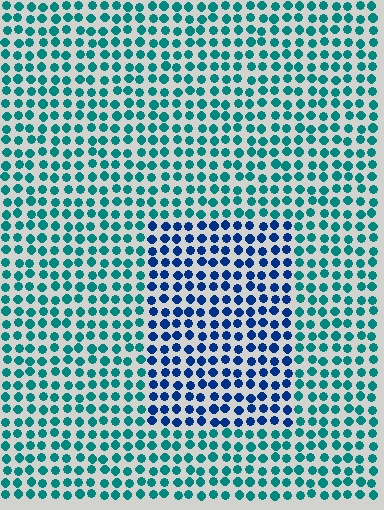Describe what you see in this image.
The image is filled with small teal elements in a uniform arrangement. A rectangle-shaped region is visible where the elements are tinted to a slightly different hue, forming a subtle color boundary.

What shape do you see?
I see a rectangle.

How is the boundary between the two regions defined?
The boundary is defined purely by a slight shift in hue (about 43 degrees). Spacing, size, and orientation are identical on both sides.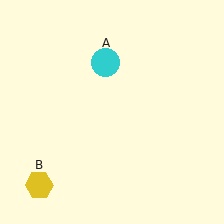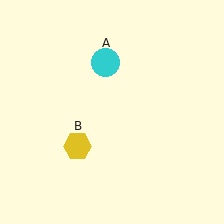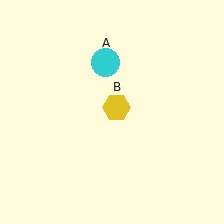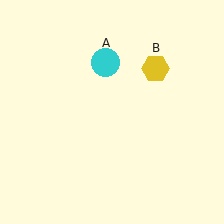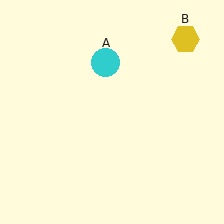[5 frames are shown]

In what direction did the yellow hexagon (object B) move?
The yellow hexagon (object B) moved up and to the right.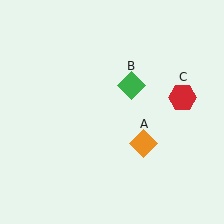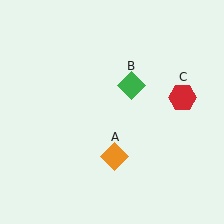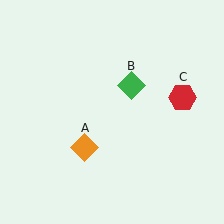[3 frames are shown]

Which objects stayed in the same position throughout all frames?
Green diamond (object B) and red hexagon (object C) remained stationary.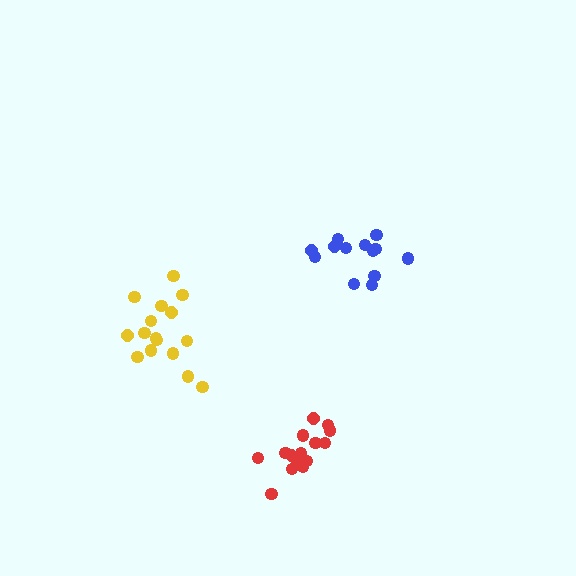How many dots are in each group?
Group 1: 16 dots, Group 2: 15 dots, Group 3: 13 dots (44 total).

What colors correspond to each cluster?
The clusters are colored: yellow, red, blue.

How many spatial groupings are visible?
There are 3 spatial groupings.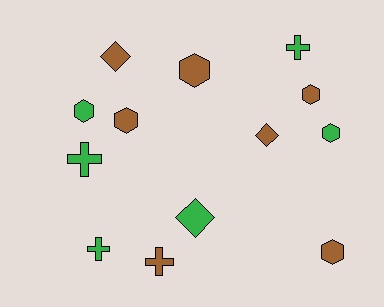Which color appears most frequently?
Brown, with 7 objects.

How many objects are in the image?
There are 13 objects.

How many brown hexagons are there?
There are 4 brown hexagons.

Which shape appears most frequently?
Hexagon, with 6 objects.